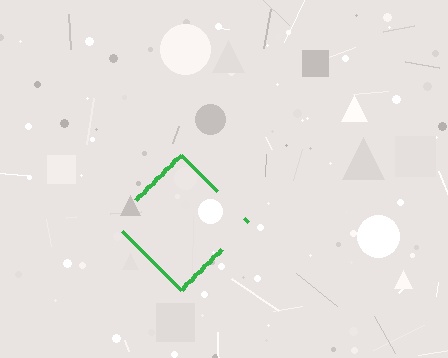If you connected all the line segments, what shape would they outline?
They would outline a diamond.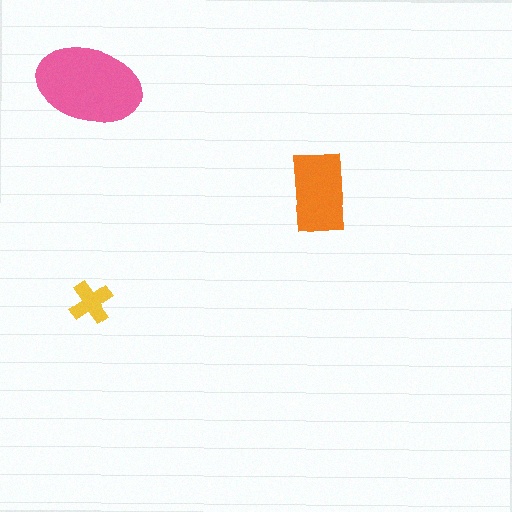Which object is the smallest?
The yellow cross.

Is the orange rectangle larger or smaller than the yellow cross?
Larger.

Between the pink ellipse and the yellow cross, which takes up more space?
The pink ellipse.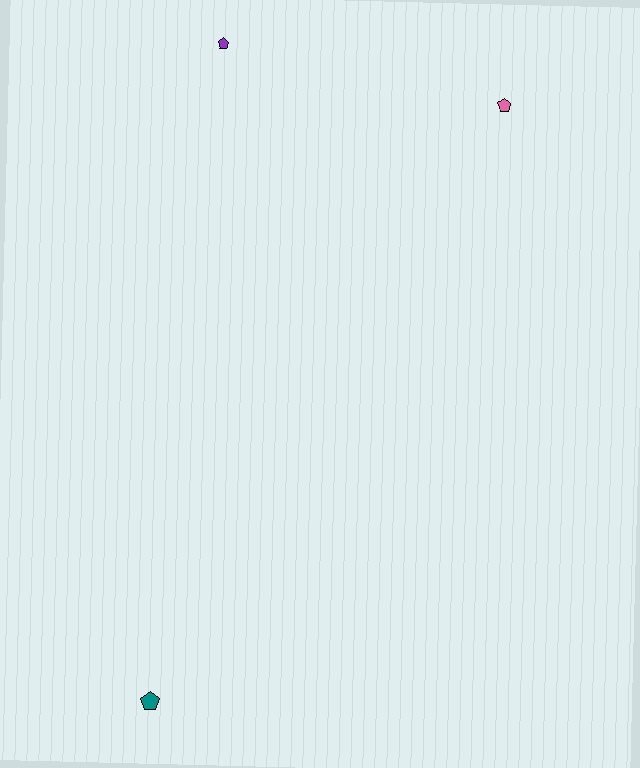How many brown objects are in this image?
There are no brown objects.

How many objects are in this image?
There are 3 objects.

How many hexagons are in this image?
There are no hexagons.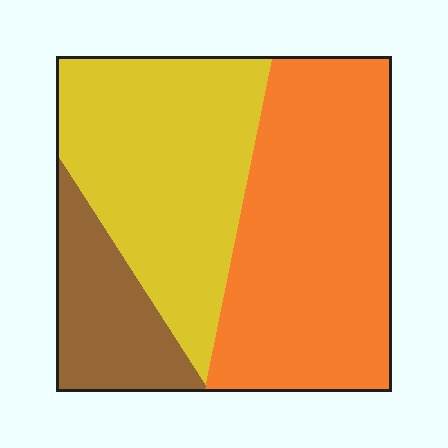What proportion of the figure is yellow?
Yellow covers about 40% of the figure.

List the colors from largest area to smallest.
From largest to smallest: orange, yellow, brown.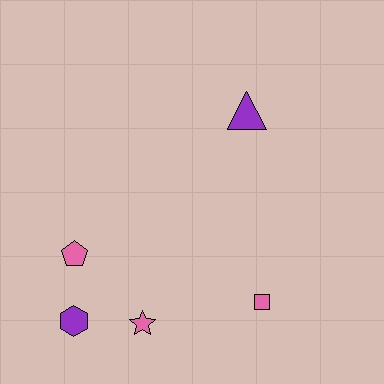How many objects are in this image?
There are 5 objects.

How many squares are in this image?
There is 1 square.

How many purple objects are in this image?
There are 2 purple objects.